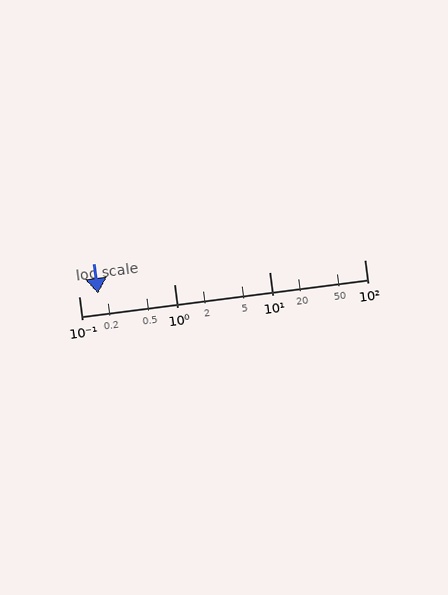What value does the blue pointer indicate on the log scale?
The pointer indicates approximately 0.16.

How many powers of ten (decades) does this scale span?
The scale spans 3 decades, from 0.1 to 100.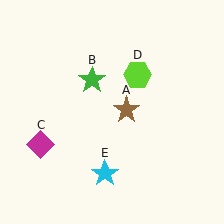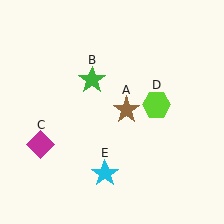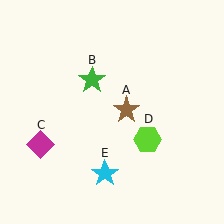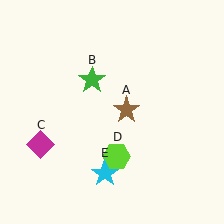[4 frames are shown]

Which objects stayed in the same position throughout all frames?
Brown star (object A) and green star (object B) and magenta diamond (object C) and cyan star (object E) remained stationary.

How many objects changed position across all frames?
1 object changed position: lime hexagon (object D).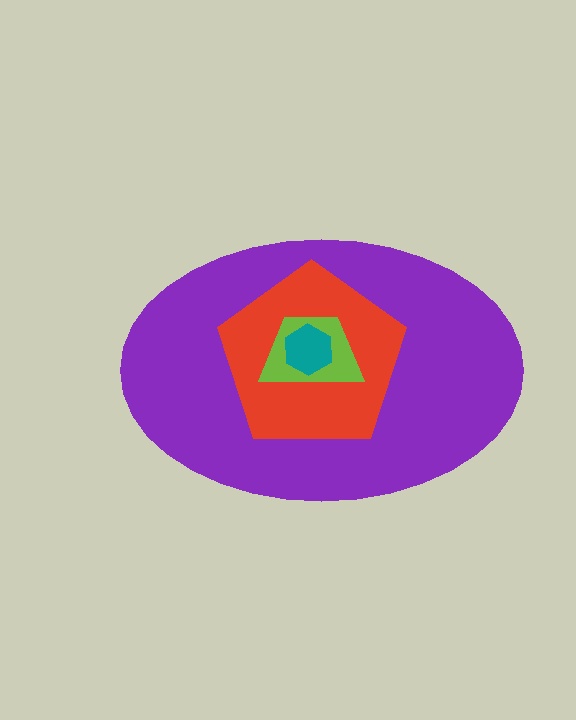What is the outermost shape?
The purple ellipse.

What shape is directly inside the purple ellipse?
The red pentagon.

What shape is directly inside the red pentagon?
The lime trapezoid.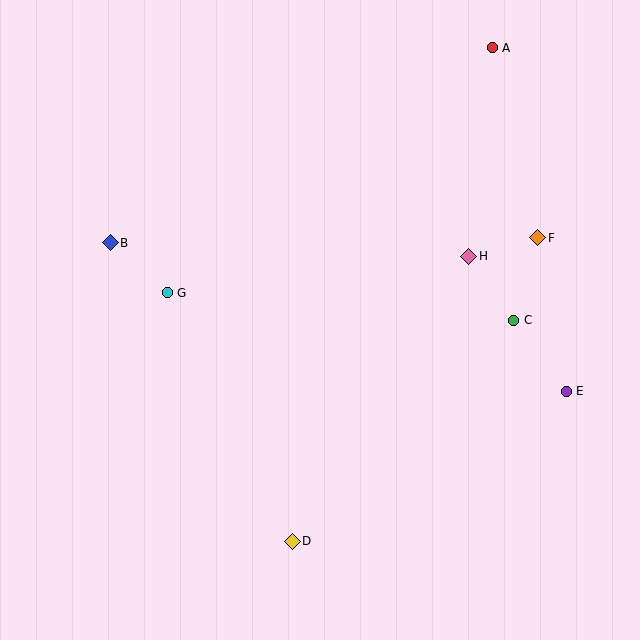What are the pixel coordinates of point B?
Point B is at (110, 243).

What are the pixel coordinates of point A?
Point A is at (492, 48).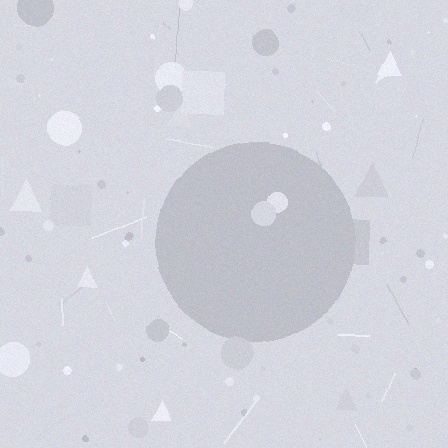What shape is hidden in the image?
A circle is hidden in the image.